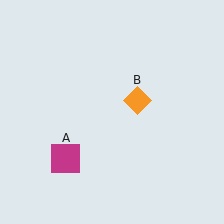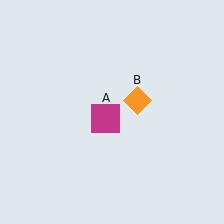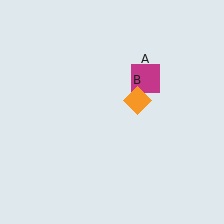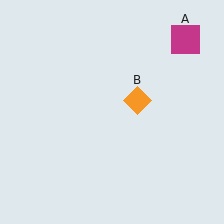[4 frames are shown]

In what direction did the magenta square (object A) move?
The magenta square (object A) moved up and to the right.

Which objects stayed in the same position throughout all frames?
Orange diamond (object B) remained stationary.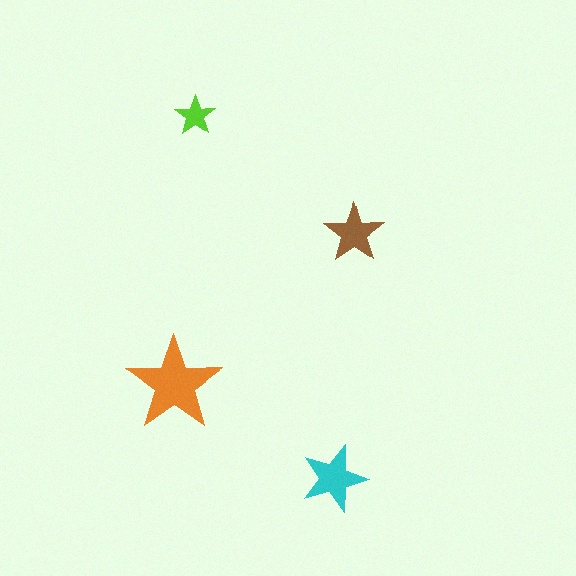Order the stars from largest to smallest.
the orange one, the cyan one, the brown one, the lime one.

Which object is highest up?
The lime star is topmost.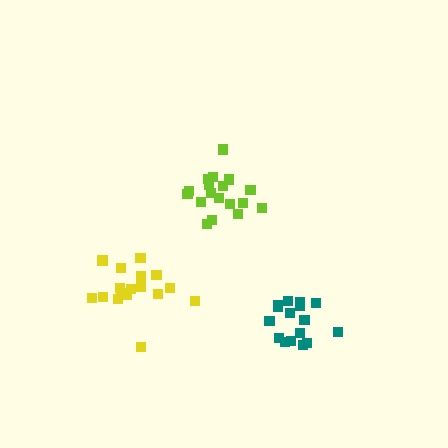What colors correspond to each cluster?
The clusters are colored: teal, lime, yellow.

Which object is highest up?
The lime cluster is topmost.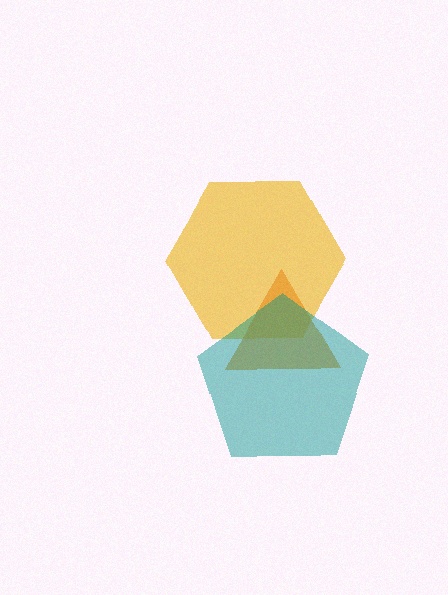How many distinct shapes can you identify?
There are 3 distinct shapes: a yellow hexagon, an orange triangle, a teal pentagon.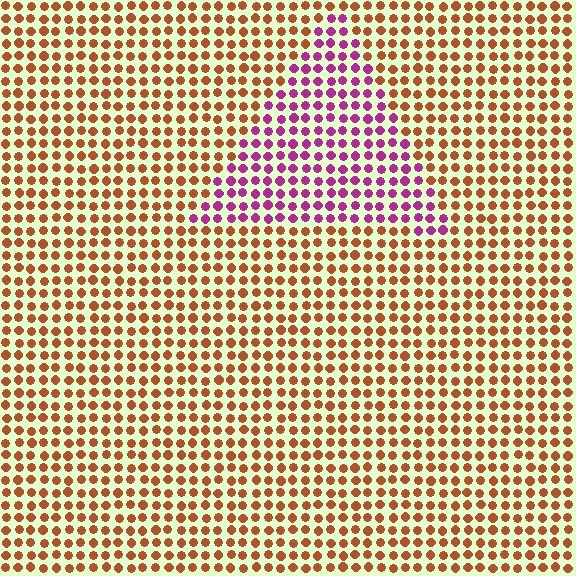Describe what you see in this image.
The image is filled with small brown elements in a uniform arrangement. A triangle-shaped region is visible where the elements are tinted to a slightly different hue, forming a subtle color boundary.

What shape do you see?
I see a triangle.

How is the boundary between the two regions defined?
The boundary is defined purely by a slight shift in hue (about 66 degrees). Spacing, size, and orientation are identical on both sides.